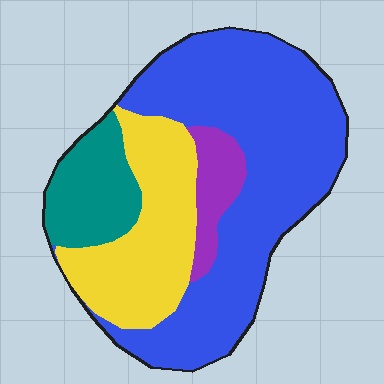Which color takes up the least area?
Purple, at roughly 5%.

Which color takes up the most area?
Blue, at roughly 55%.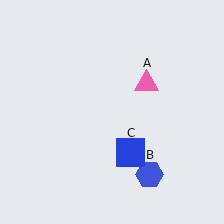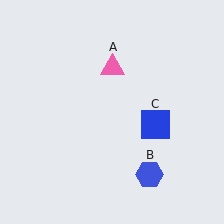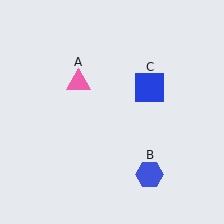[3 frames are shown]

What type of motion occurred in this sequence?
The pink triangle (object A), blue square (object C) rotated counterclockwise around the center of the scene.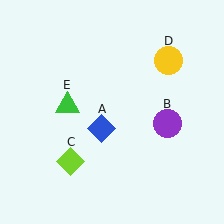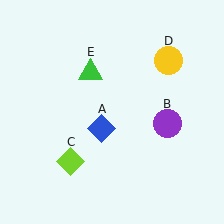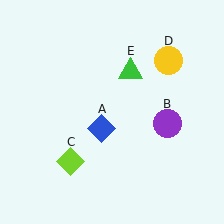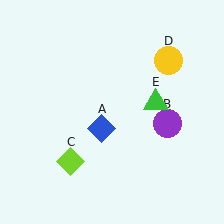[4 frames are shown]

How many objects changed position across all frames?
1 object changed position: green triangle (object E).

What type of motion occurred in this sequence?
The green triangle (object E) rotated clockwise around the center of the scene.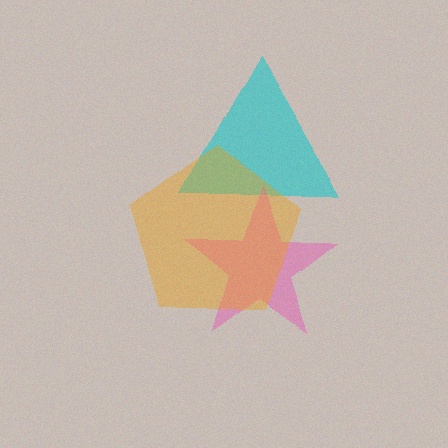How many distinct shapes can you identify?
There are 3 distinct shapes: a cyan triangle, a pink star, an orange pentagon.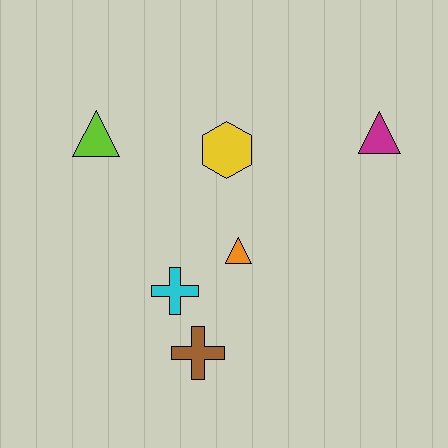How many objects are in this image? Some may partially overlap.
There are 6 objects.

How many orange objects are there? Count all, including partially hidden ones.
There is 1 orange object.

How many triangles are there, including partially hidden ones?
There are 3 triangles.